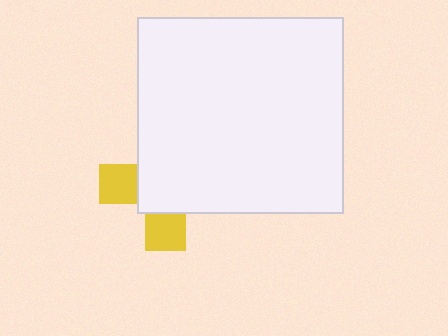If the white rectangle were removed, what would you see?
You would see the complete yellow cross.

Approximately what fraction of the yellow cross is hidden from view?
Roughly 66% of the yellow cross is hidden behind the white rectangle.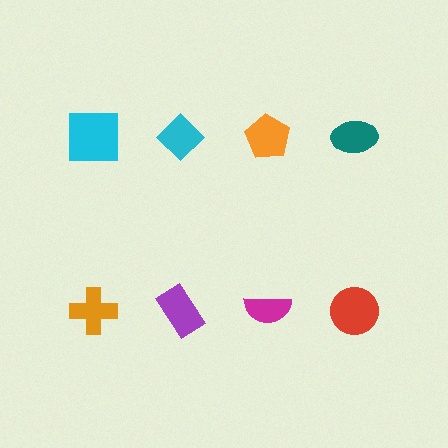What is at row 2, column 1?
An orange cross.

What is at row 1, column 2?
A cyan diamond.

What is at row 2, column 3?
A magenta semicircle.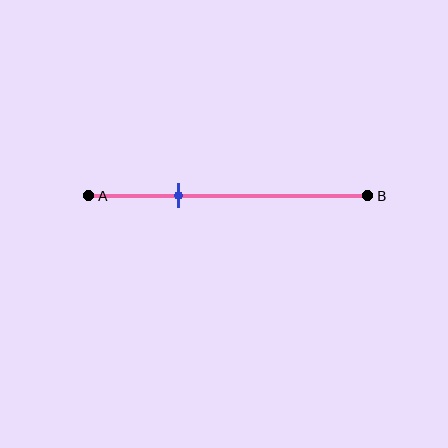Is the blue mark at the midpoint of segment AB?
No, the mark is at about 30% from A, not at the 50% midpoint.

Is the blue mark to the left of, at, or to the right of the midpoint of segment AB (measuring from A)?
The blue mark is to the left of the midpoint of segment AB.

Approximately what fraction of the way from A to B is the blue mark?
The blue mark is approximately 30% of the way from A to B.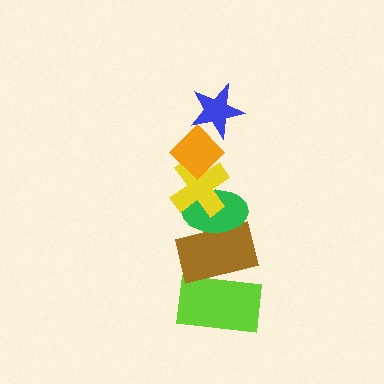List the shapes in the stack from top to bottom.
From top to bottom: the blue star, the orange diamond, the yellow cross, the green ellipse, the brown rectangle, the lime rectangle.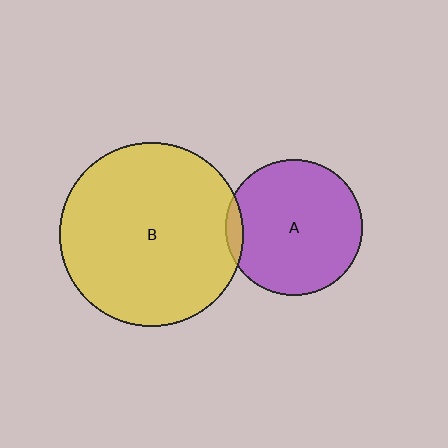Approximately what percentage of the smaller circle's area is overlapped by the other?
Approximately 5%.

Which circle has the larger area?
Circle B (yellow).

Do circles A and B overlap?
Yes.